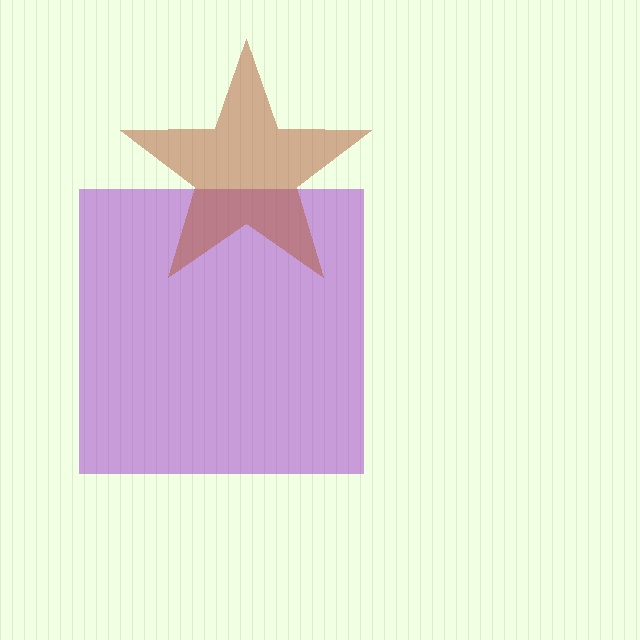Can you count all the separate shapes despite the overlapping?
Yes, there are 2 separate shapes.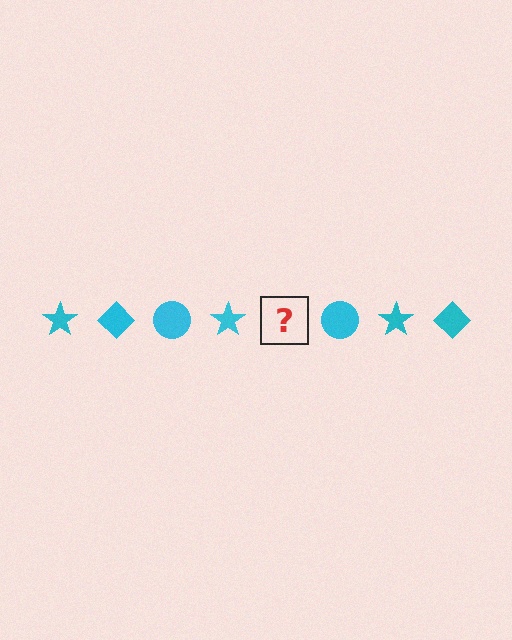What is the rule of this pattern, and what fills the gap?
The rule is that the pattern cycles through star, diamond, circle shapes in cyan. The gap should be filled with a cyan diamond.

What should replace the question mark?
The question mark should be replaced with a cyan diamond.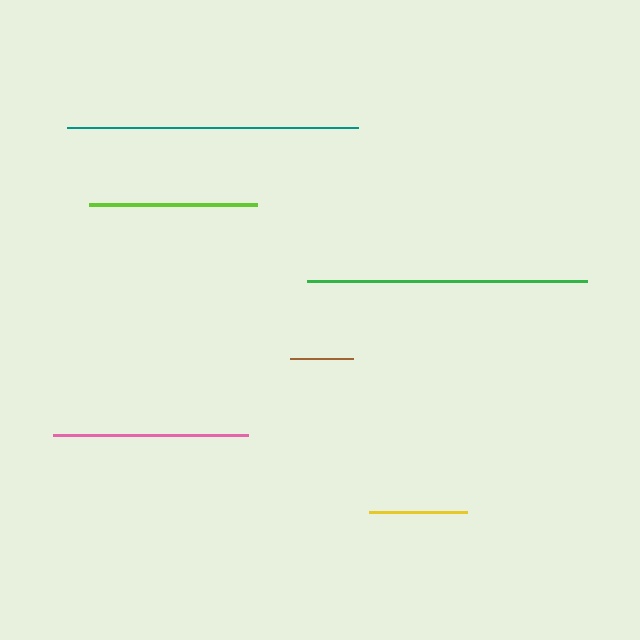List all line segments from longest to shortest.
From longest to shortest: teal, green, pink, lime, yellow, brown.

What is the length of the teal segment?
The teal segment is approximately 291 pixels long.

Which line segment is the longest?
The teal line is the longest at approximately 291 pixels.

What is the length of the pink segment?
The pink segment is approximately 195 pixels long.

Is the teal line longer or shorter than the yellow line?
The teal line is longer than the yellow line.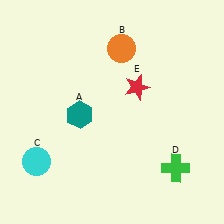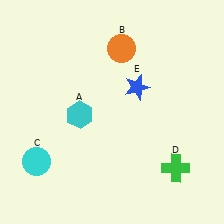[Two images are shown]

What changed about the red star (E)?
In Image 1, E is red. In Image 2, it changed to blue.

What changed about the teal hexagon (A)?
In Image 1, A is teal. In Image 2, it changed to cyan.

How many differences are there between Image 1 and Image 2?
There are 2 differences between the two images.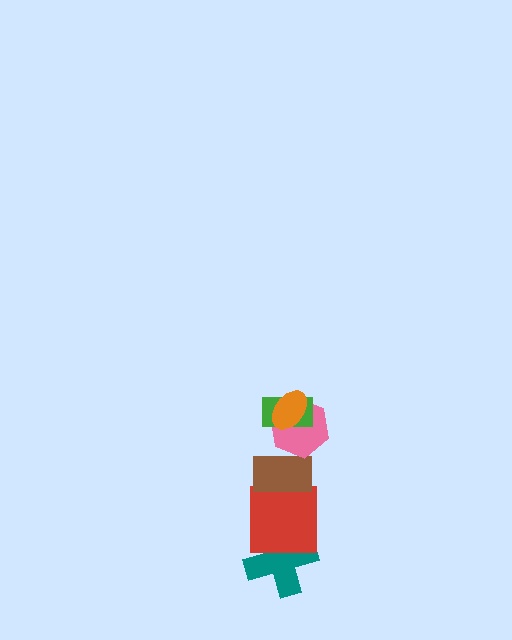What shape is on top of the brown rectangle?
The pink hexagon is on top of the brown rectangle.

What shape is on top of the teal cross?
The red square is on top of the teal cross.